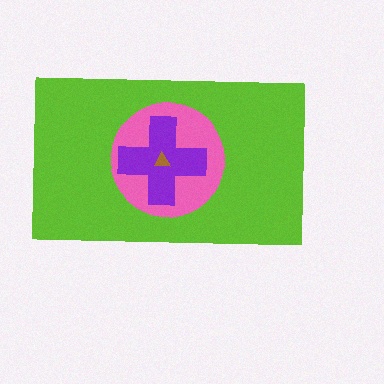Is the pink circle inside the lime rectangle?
Yes.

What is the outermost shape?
The lime rectangle.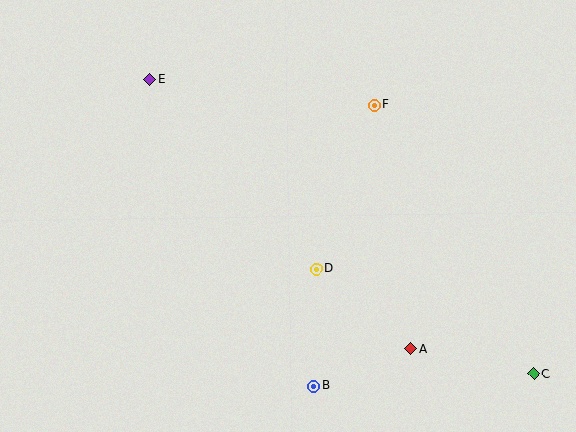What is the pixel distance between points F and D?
The distance between F and D is 174 pixels.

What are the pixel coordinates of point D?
Point D is at (316, 269).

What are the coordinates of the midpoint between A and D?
The midpoint between A and D is at (363, 309).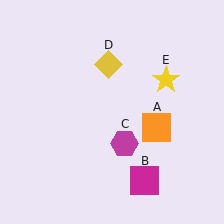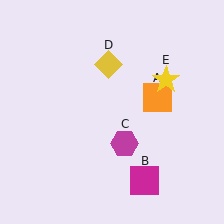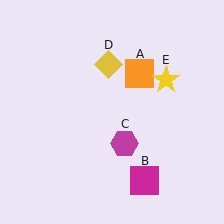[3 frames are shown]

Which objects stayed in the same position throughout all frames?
Magenta square (object B) and magenta hexagon (object C) and yellow diamond (object D) and yellow star (object E) remained stationary.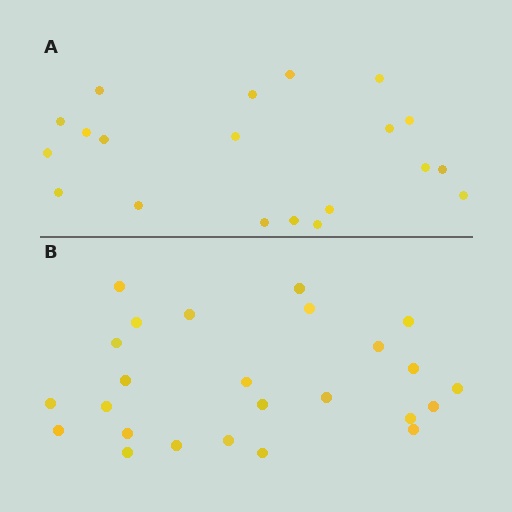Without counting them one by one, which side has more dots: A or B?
Region B (the bottom region) has more dots.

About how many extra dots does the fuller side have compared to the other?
Region B has about 5 more dots than region A.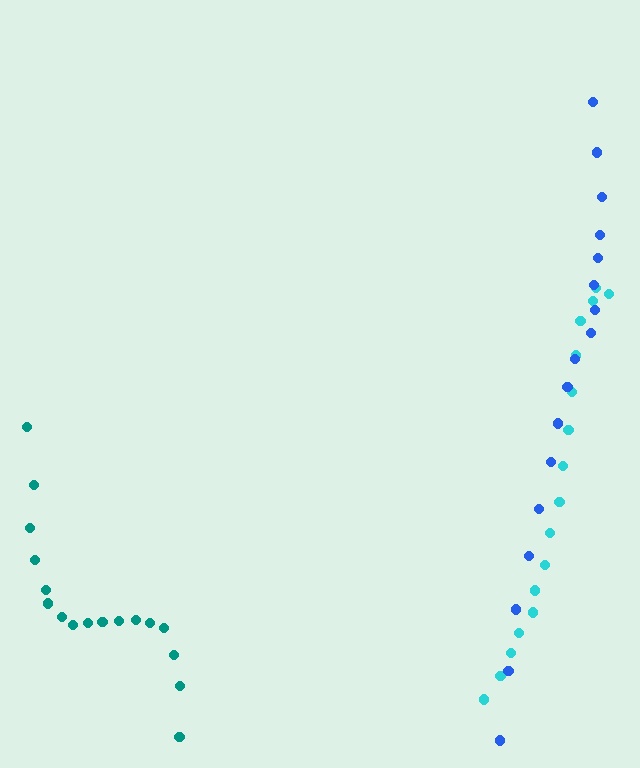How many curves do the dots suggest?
There are 3 distinct paths.